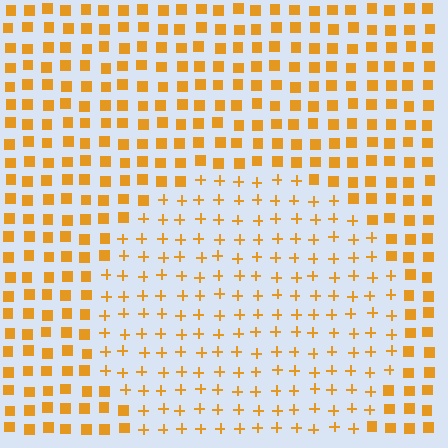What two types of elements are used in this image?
The image uses plus signs inside the circle region and squares outside it.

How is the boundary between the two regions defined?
The boundary is defined by a change in element shape: plus signs inside vs. squares outside. All elements share the same color and spacing.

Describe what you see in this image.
The image is filled with small orange elements arranged in a uniform grid. A circle-shaped region contains plus signs, while the surrounding area contains squares. The boundary is defined purely by the change in element shape.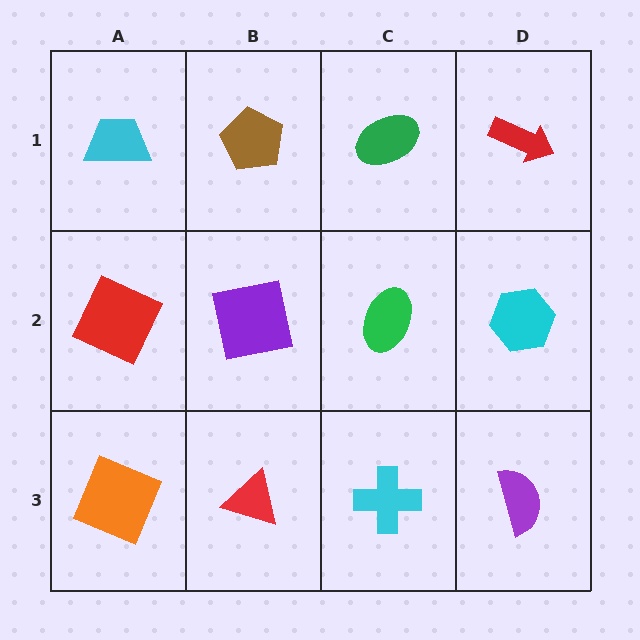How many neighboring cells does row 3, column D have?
2.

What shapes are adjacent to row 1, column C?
A green ellipse (row 2, column C), a brown pentagon (row 1, column B), a red arrow (row 1, column D).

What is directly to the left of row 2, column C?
A purple square.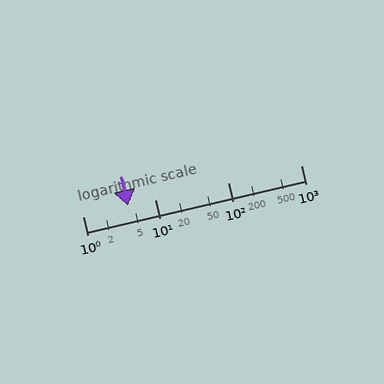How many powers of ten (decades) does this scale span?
The scale spans 3 decades, from 1 to 1000.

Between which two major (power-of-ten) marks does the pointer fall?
The pointer is between 1 and 10.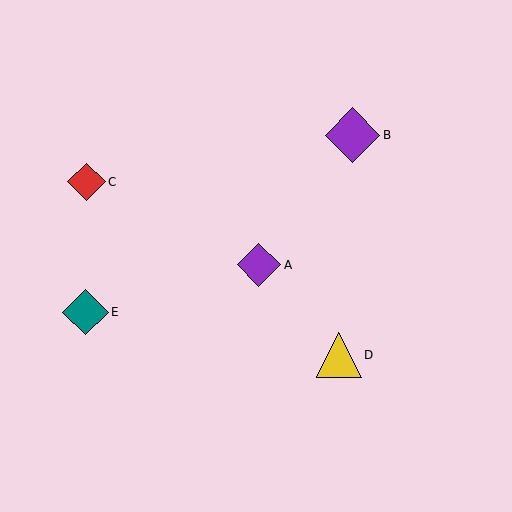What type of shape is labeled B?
Shape B is a purple diamond.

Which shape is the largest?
The purple diamond (labeled B) is the largest.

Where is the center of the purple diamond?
The center of the purple diamond is at (352, 135).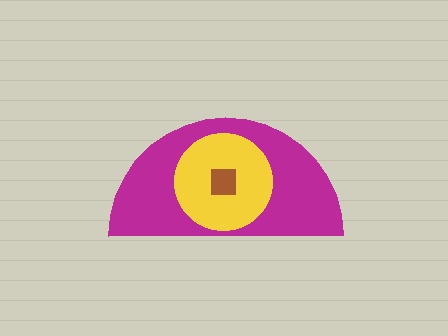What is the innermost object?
The brown square.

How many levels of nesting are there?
3.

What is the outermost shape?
The magenta semicircle.